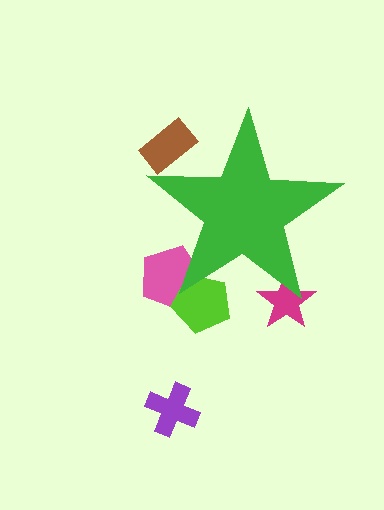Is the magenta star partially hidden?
Yes, the magenta star is partially hidden behind the green star.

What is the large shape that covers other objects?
A green star.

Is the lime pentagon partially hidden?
Yes, the lime pentagon is partially hidden behind the green star.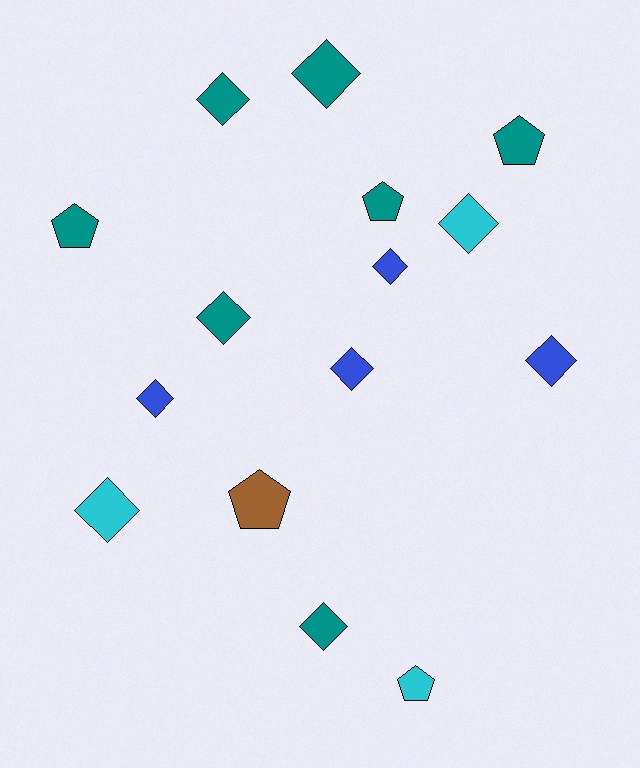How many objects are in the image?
There are 15 objects.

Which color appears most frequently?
Teal, with 7 objects.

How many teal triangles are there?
There are no teal triangles.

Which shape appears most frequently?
Diamond, with 10 objects.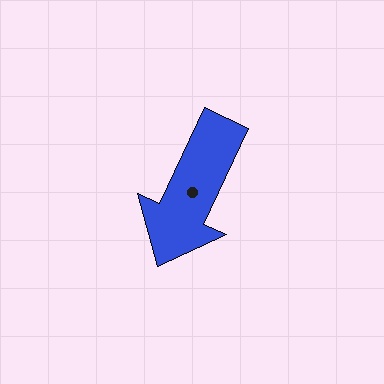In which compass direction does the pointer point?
Southwest.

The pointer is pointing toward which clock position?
Roughly 7 o'clock.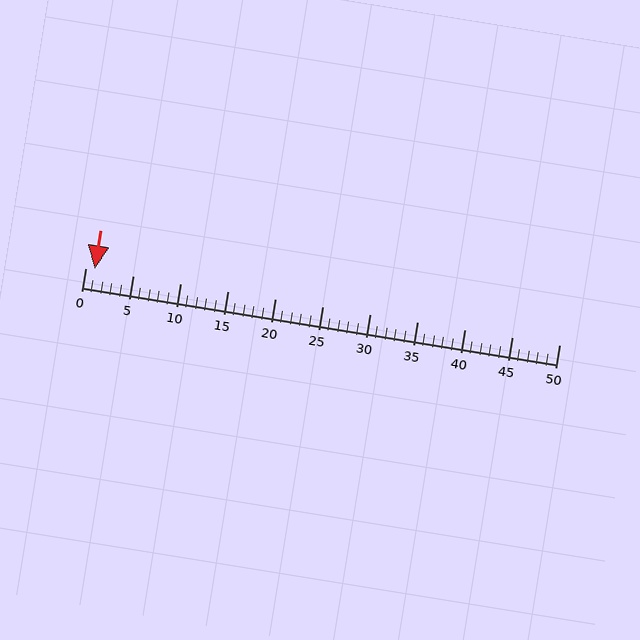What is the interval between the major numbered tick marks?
The major tick marks are spaced 5 units apart.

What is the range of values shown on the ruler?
The ruler shows values from 0 to 50.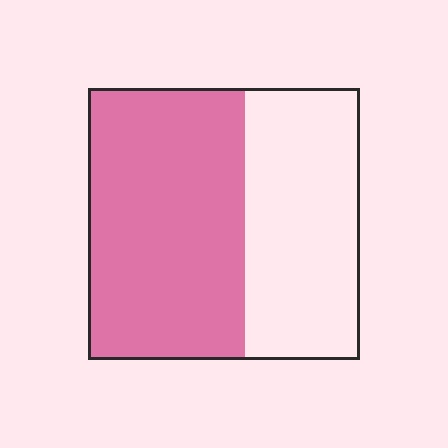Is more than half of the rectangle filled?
Yes.